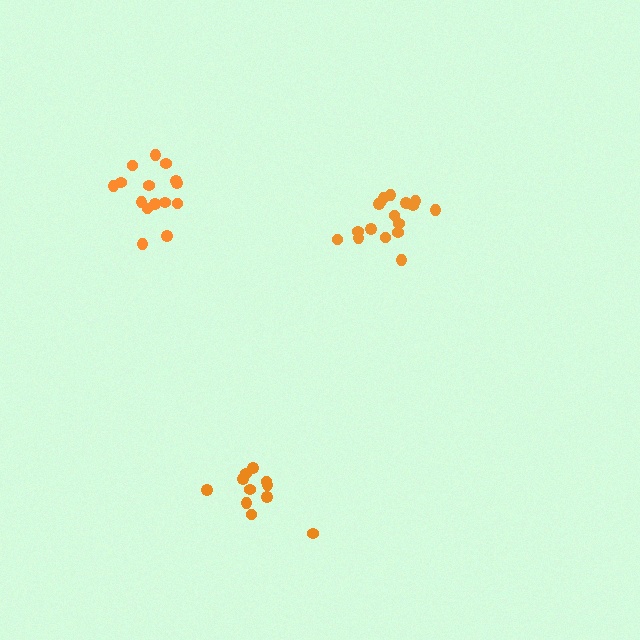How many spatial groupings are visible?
There are 3 spatial groupings.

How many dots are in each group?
Group 1: 11 dots, Group 2: 17 dots, Group 3: 15 dots (43 total).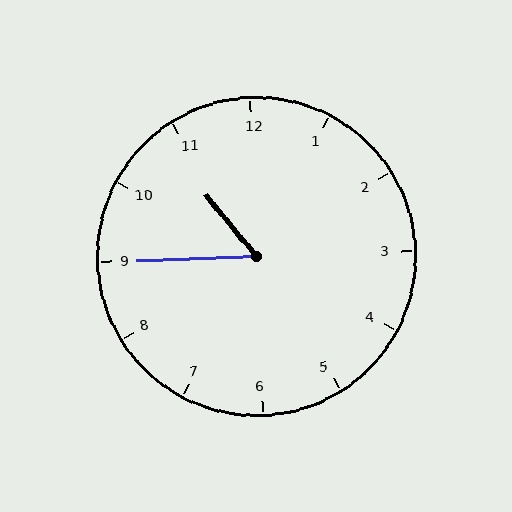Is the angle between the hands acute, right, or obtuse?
It is acute.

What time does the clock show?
10:45.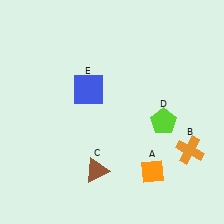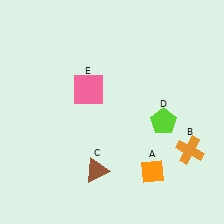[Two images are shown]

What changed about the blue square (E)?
In Image 1, E is blue. In Image 2, it changed to pink.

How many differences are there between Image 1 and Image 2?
There is 1 difference between the two images.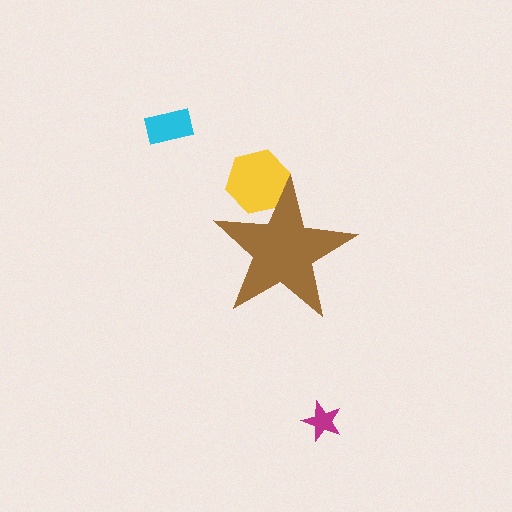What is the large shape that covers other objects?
A brown star.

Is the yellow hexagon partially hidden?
Yes, the yellow hexagon is partially hidden behind the brown star.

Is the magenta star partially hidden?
No, the magenta star is fully visible.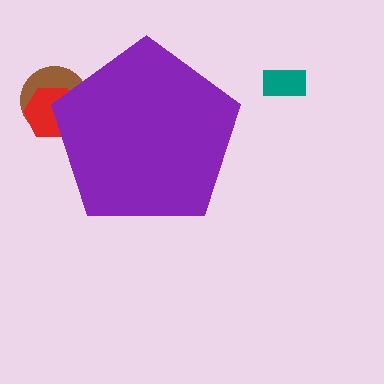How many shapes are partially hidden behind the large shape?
2 shapes are partially hidden.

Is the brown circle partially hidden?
Yes, the brown circle is partially hidden behind the purple pentagon.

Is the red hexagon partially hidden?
Yes, the red hexagon is partially hidden behind the purple pentagon.